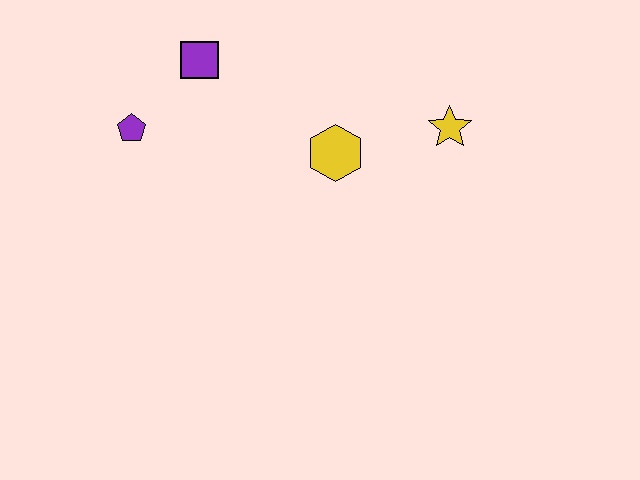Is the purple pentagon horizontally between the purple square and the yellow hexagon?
No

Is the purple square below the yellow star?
No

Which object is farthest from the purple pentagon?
The yellow star is farthest from the purple pentagon.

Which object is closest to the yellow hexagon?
The yellow star is closest to the yellow hexagon.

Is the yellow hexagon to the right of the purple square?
Yes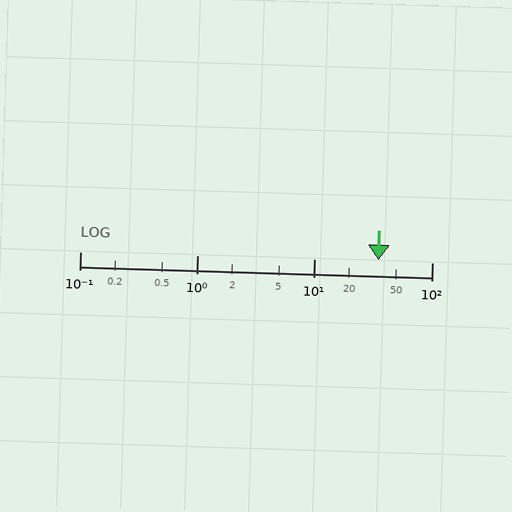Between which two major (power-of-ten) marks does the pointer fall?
The pointer is between 10 and 100.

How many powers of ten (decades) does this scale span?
The scale spans 3 decades, from 0.1 to 100.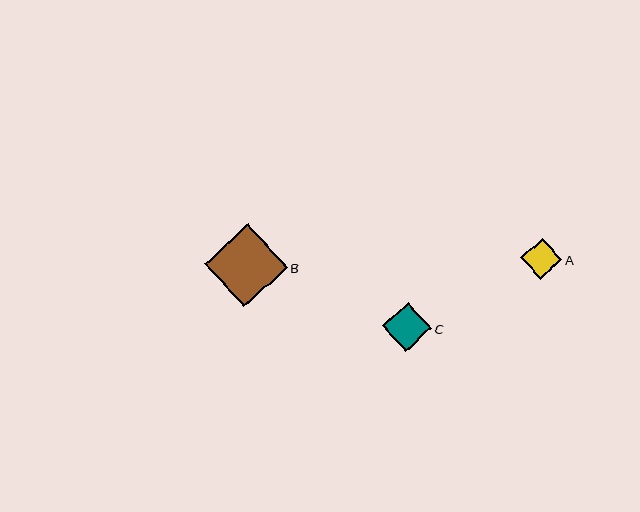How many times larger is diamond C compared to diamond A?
Diamond C is approximately 1.2 times the size of diamond A.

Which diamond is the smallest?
Diamond A is the smallest with a size of approximately 41 pixels.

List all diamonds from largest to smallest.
From largest to smallest: B, C, A.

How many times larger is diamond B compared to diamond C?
Diamond B is approximately 1.7 times the size of diamond C.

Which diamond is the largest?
Diamond B is the largest with a size of approximately 83 pixels.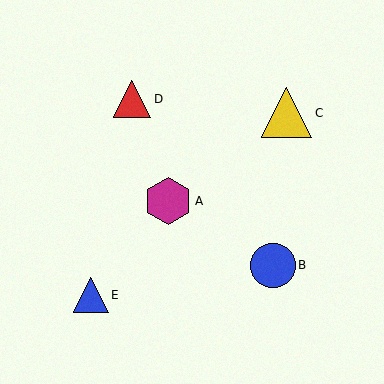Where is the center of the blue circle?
The center of the blue circle is at (273, 265).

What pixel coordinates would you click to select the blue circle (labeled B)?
Click at (273, 265) to select the blue circle B.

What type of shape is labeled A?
Shape A is a magenta hexagon.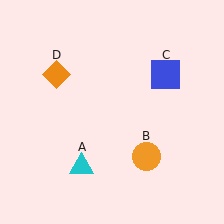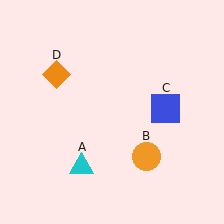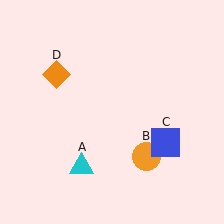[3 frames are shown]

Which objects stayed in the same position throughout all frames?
Cyan triangle (object A) and orange circle (object B) and orange diamond (object D) remained stationary.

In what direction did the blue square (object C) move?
The blue square (object C) moved down.